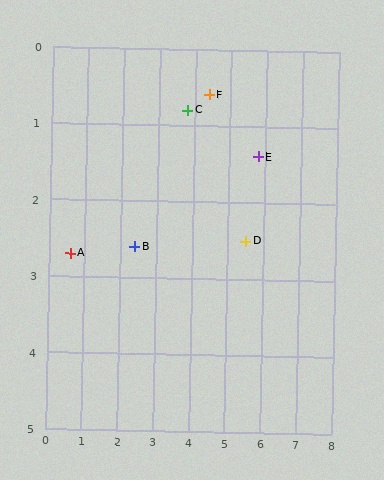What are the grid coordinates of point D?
Point D is at approximately (5.5, 2.5).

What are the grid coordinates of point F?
Point F is at approximately (4.4, 0.6).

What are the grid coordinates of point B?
Point B is at approximately (2.4, 2.6).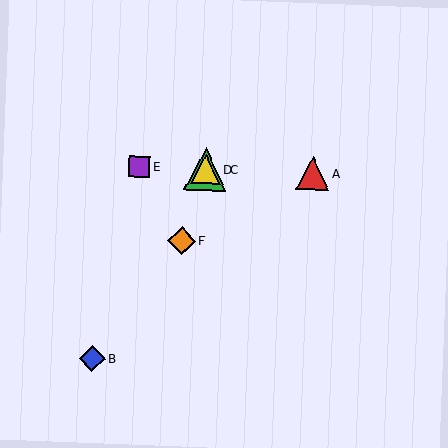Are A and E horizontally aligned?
Yes, both are at y≈173.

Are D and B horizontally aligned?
No, D is at y≈169 and B is at y≈358.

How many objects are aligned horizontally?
4 objects (A, C, D, E) are aligned horizontally.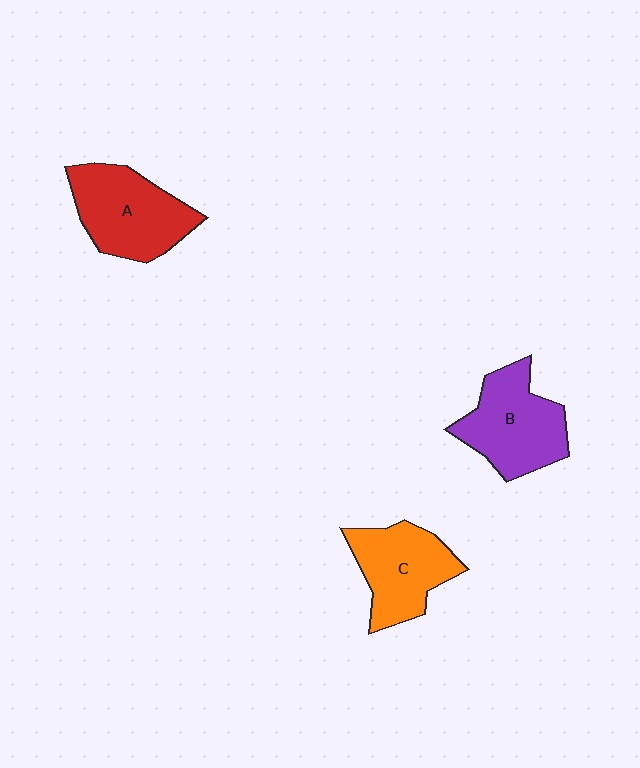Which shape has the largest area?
Shape A (red).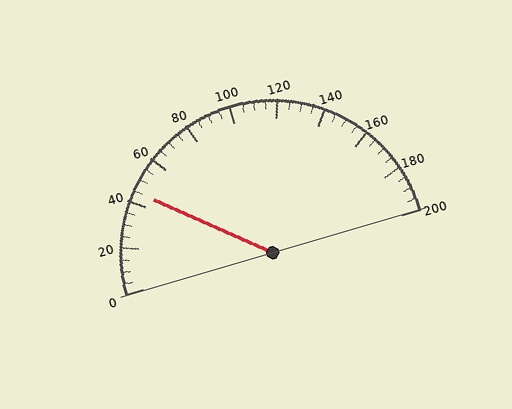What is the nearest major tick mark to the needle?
The nearest major tick mark is 40.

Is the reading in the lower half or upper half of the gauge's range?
The reading is in the lower half of the range (0 to 200).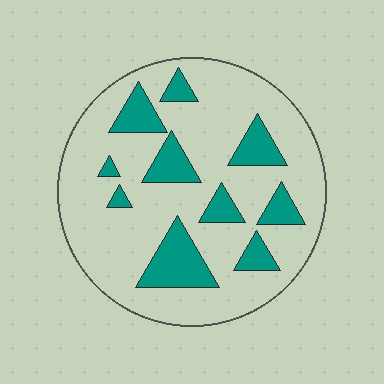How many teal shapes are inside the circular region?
10.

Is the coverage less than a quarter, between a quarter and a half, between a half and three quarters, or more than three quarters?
Less than a quarter.